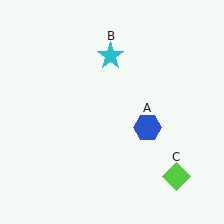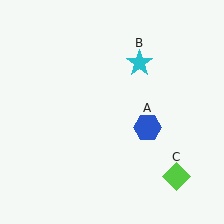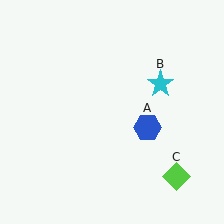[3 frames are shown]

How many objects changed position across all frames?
1 object changed position: cyan star (object B).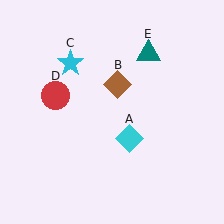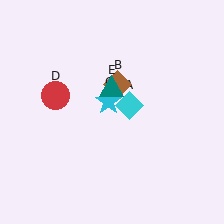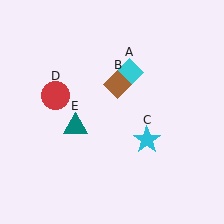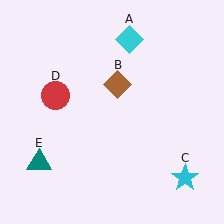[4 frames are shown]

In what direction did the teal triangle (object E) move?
The teal triangle (object E) moved down and to the left.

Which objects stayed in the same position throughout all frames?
Brown diamond (object B) and red circle (object D) remained stationary.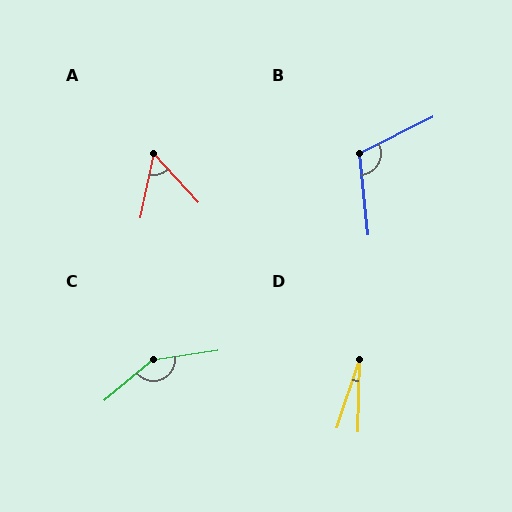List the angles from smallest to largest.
D (17°), A (54°), B (110°), C (148°).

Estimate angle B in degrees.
Approximately 110 degrees.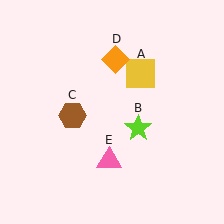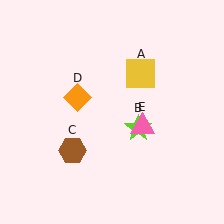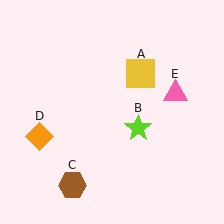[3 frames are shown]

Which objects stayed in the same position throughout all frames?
Yellow square (object A) and lime star (object B) remained stationary.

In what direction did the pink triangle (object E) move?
The pink triangle (object E) moved up and to the right.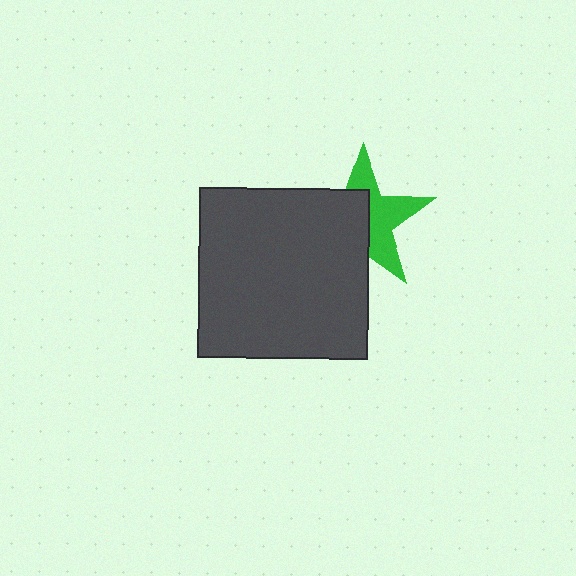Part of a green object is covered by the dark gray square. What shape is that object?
It is a star.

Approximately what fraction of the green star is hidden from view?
Roughly 52% of the green star is hidden behind the dark gray square.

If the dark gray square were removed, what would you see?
You would see the complete green star.